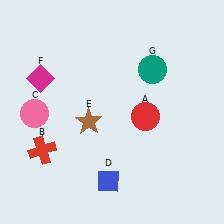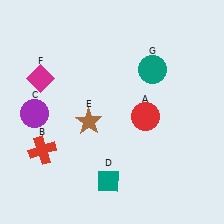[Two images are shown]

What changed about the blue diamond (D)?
In Image 1, D is blue. In Image 2, it changed to teal.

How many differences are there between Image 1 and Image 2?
There are 2 differences between the two images.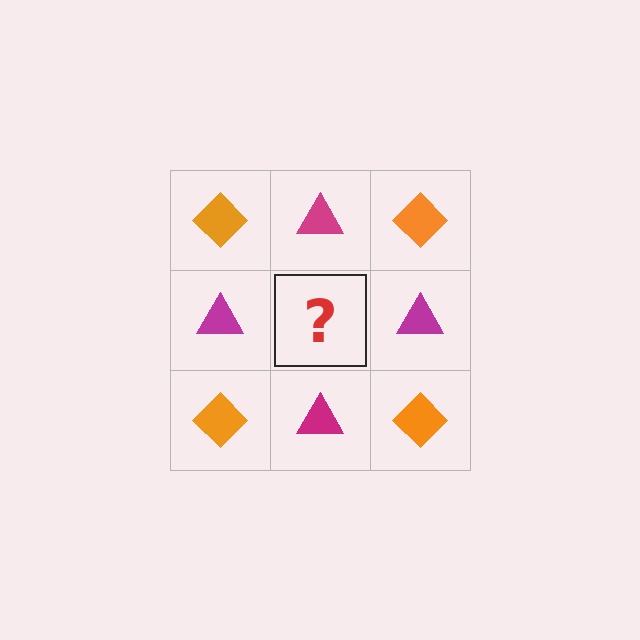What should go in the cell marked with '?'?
The missing cell should contain an orange diamond.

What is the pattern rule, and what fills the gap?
The rule is that it alternates orange diamond and magenta triangle in a checkerboard pattern. The gap should be filled with an orange diamond.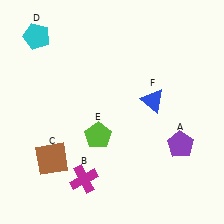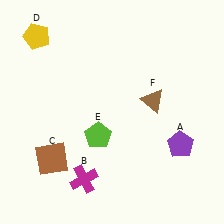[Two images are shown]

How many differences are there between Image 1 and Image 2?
There are 2 differences between the two images.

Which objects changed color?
D changed from cyan to yellow. F changed from blue to brown.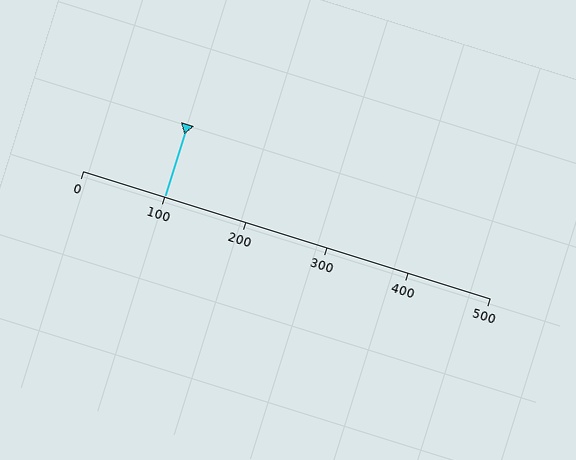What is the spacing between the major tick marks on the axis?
The major ticks are spaced 100 apart.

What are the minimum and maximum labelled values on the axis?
The axis runs from 0 to 500.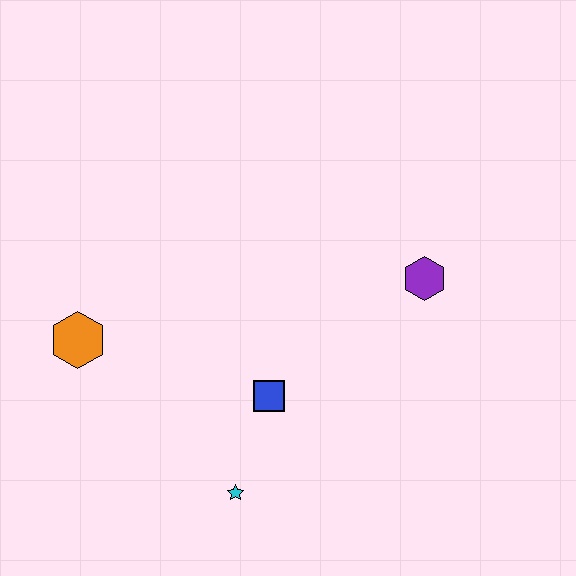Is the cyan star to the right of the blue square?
No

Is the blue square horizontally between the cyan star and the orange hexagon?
No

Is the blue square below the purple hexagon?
Yes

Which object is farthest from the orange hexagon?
The purple hexagon is farthest from the orange hexagon.